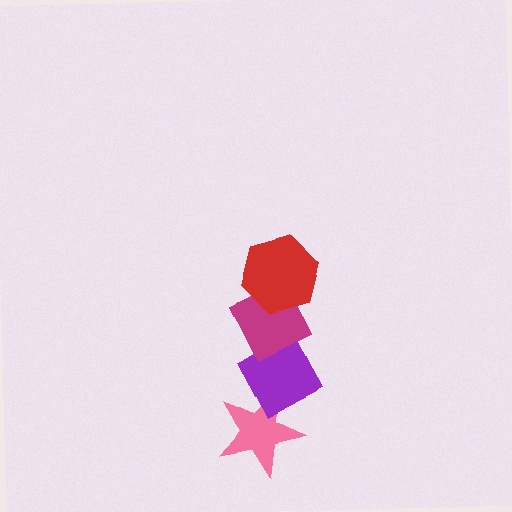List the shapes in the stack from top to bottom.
From top to bottom: the red hexagon, the magenta diamond, the purple diamond, the pink star.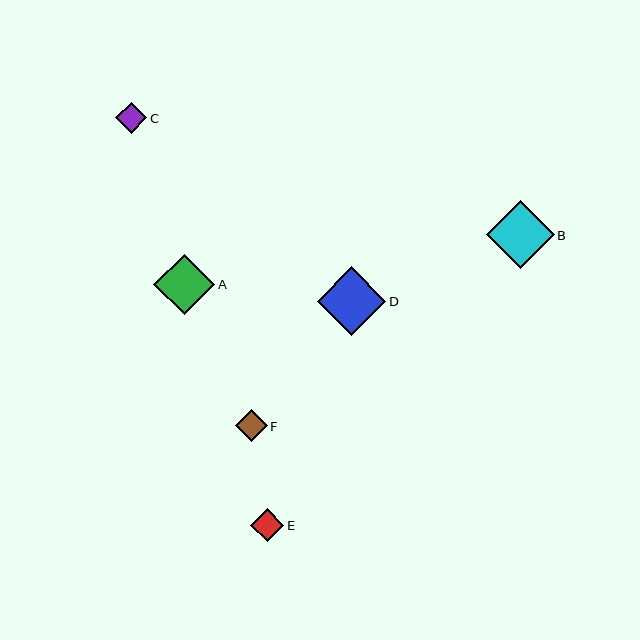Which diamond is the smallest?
Diamond C is the smallest with a size of approximately 31 pixels.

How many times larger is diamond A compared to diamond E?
Diamond A is approximately 1.9 times the size of diamond E.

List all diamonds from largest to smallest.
From largest to smallest: D, B, A, E, F, C.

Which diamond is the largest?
Diamond D is the largest with a size of approximately 69 pixels.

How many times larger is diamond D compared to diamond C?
Diamond D is approximately 2.2 times the size of diamond C.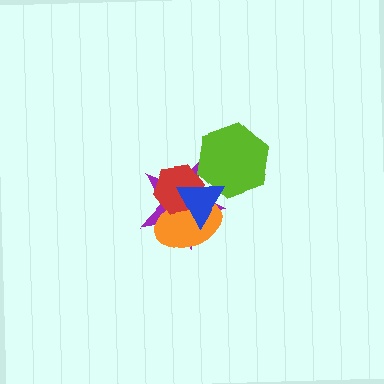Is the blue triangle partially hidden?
No, no other shape covers it.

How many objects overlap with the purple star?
4 objects overlap with the purple star.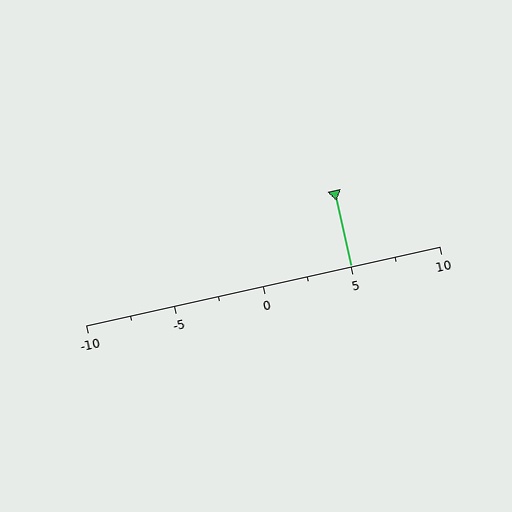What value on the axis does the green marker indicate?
The marker indicates approximately 5.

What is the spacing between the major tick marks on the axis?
The major ticks are spaced 5 apart.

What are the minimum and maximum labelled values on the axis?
The axis runs from -10 to 10.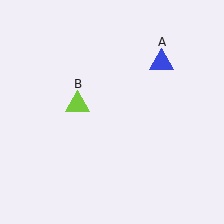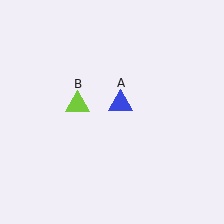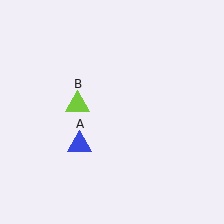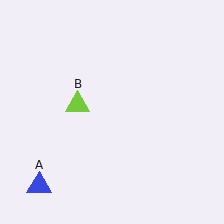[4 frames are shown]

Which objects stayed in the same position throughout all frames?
Lime triangle (object B) remained stationary.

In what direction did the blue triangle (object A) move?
The blue triangle (object A) moved down and to the left.